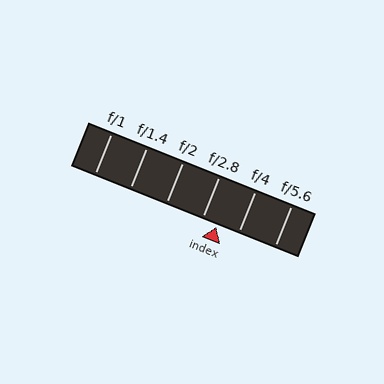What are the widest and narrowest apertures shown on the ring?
The widest aperture shown is f/1 and the narrowest is f/5.6.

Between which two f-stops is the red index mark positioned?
The index mark is between f/2.8 and f/4.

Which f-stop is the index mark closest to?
The index mark is closest to f/2.8.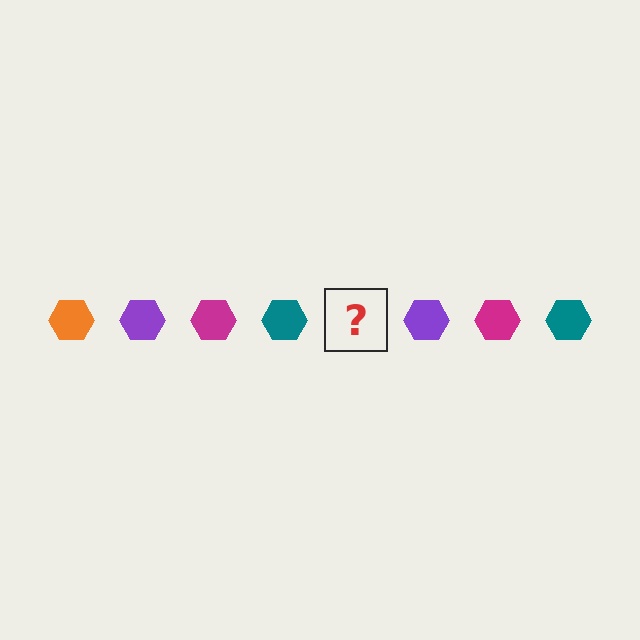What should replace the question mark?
The question mark should be replaced with an orange hexagon.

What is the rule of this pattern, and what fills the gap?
The rule is that the pattern cycles through orange, purple, magenta, teal hexagons. The gap should be filled with an orange hexagon.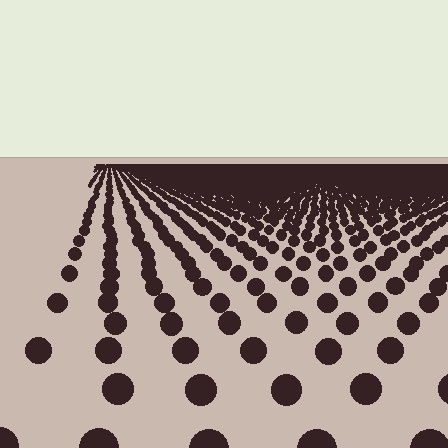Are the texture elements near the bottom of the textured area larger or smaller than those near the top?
Larger. Near the bottom, elements are closer to the viewer and appear at a bigger on-screen size.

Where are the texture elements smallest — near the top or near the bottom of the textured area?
Near the top.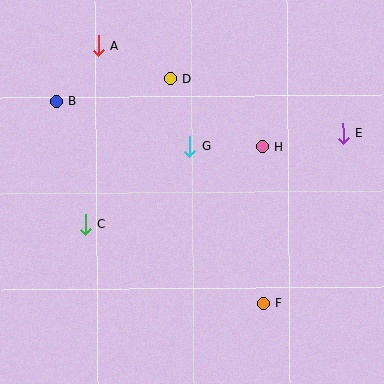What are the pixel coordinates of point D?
Point D is at (170, 79).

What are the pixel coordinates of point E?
Point E is at (343, 133).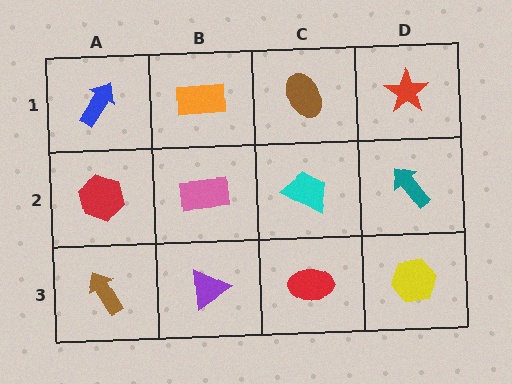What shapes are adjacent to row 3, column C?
A cyan trapezoid (row 2, column C), a purple triangle (row 3, column B), a yellow hexagon (row 3, column D).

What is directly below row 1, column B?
A pink rectangle.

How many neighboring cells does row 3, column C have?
3.